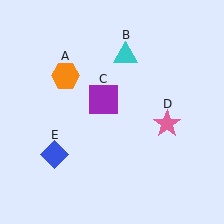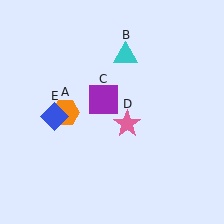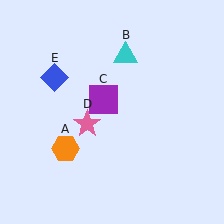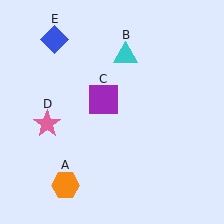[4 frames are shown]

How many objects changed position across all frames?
3 objects changed position: orange hexagon (object A), pink star (object D), blue diamond (object E).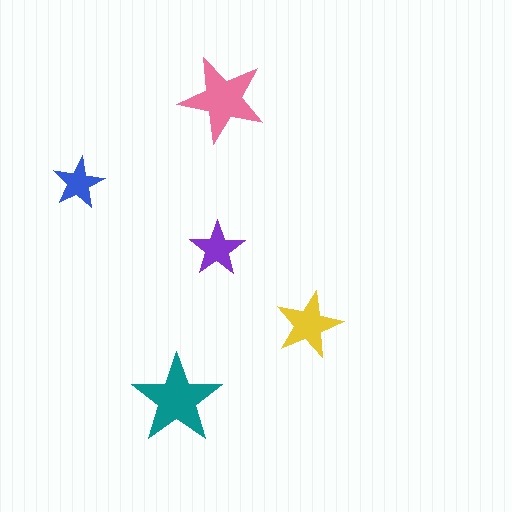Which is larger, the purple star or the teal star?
The teal one.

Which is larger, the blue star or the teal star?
The teal one.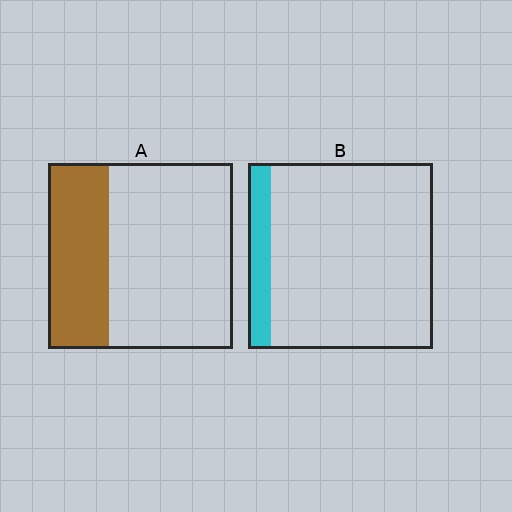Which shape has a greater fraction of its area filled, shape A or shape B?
Shape A.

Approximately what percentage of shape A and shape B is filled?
A is approximately 35% and B is approximately 10%.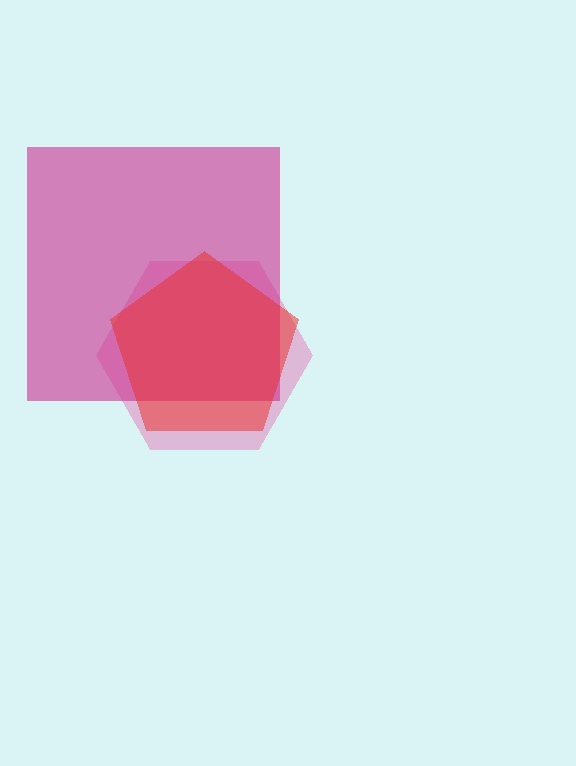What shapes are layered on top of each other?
The layered shapes are: a pink hexagon, a magenta square, a red pentagon.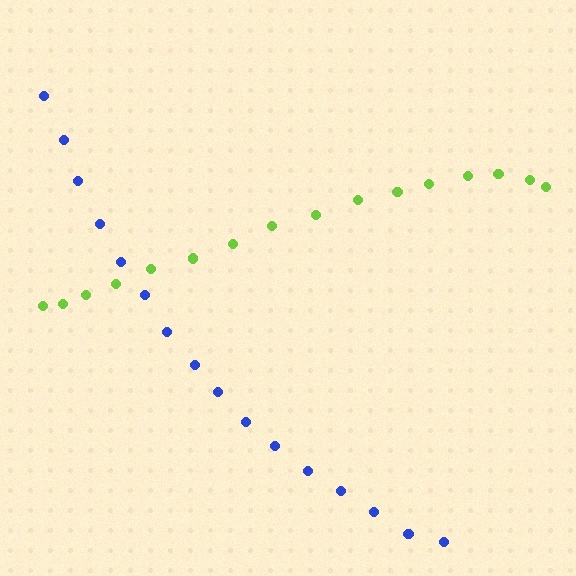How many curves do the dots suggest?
There are 2 distinct paths.